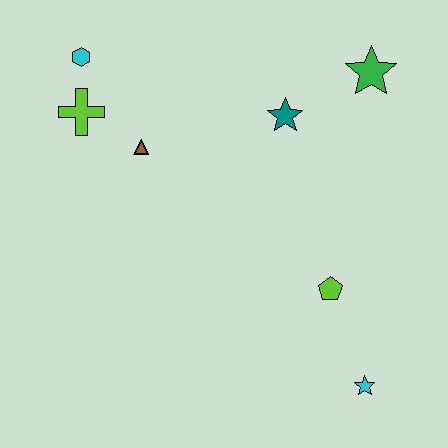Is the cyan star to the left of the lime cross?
No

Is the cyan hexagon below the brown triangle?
No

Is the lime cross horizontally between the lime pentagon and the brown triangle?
No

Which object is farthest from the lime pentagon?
The cyan hexagon is farthest from the lime pentagon.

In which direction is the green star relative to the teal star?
The green star is to the right of the teal star.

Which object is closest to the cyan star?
The lime pentagon is closest to the cyan star.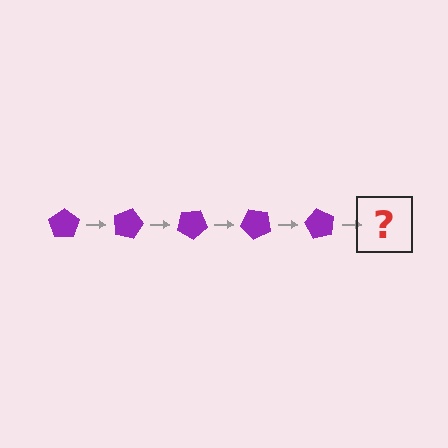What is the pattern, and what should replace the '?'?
The pattern is that the pentagon rotates 15 degrees each step. The '?' should be a purple pentagon rotated 75 degrees.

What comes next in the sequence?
The next element should be a purple pentagon rotated 75 degrees.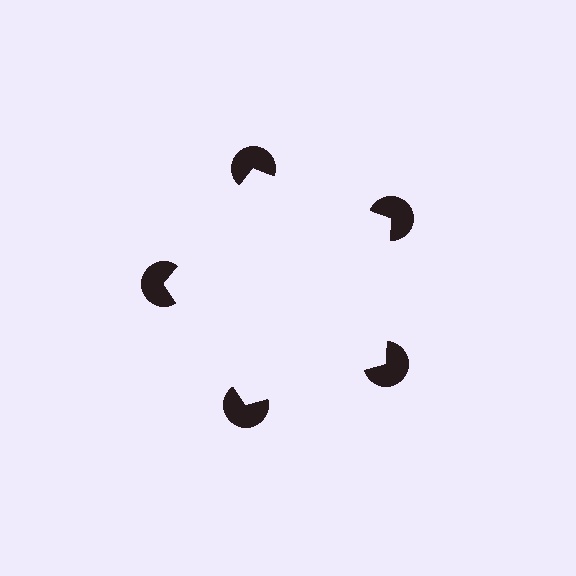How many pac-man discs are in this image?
There are 5 — one at each vertex of the illusory pentagon.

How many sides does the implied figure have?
5 sides.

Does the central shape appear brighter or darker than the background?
It typically appears slightly brighter than the background, even though no actual brightness change is drawn.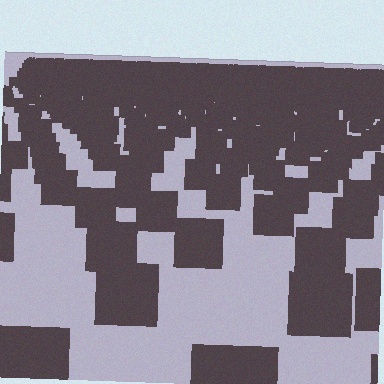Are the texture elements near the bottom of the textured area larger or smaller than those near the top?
Larger. Near the bottom, elements are closer to the viewer and appear at a bigger on-screen size.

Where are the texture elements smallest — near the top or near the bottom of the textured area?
Near the top.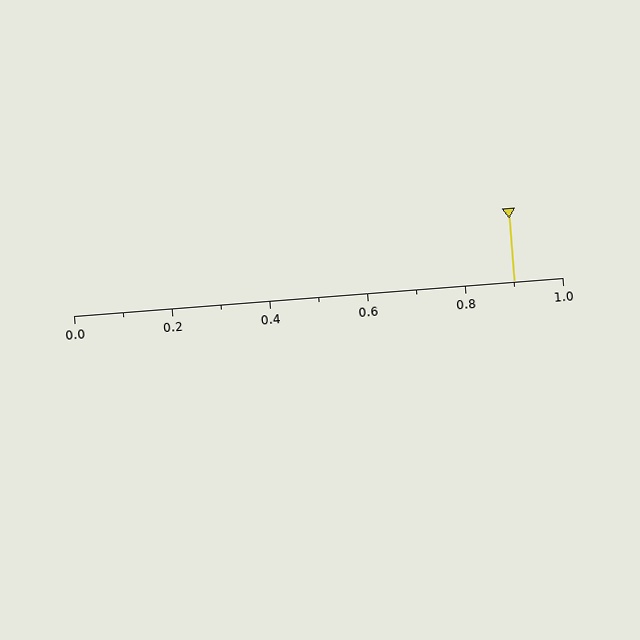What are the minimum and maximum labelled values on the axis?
The axis runs from 0.0 to 1.0.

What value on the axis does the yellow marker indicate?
The marker indicates approximately 0.9.